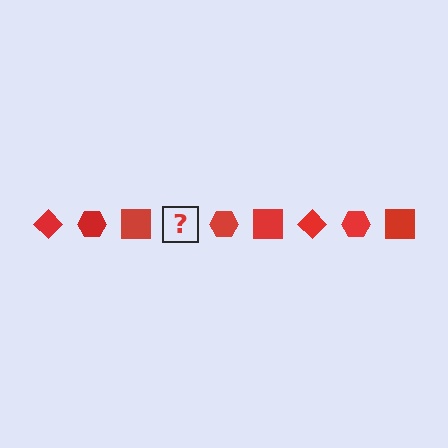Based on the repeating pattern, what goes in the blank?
The blank should be a red diamond.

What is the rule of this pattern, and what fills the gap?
The rule is that the pattern cycles through diamond, hexagon, square shapes in red. The gap should be filled with a red diamond.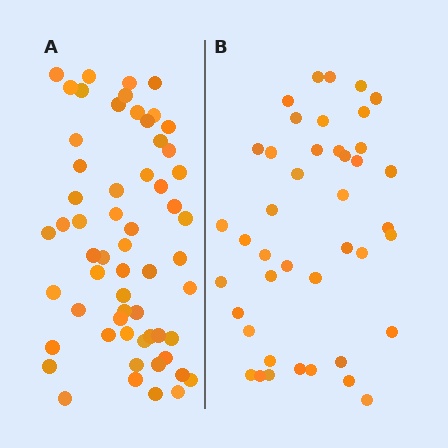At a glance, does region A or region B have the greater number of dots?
Region A (the left region) has more dots.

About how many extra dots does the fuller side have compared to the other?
Region A has approximately 15 more dots than region B.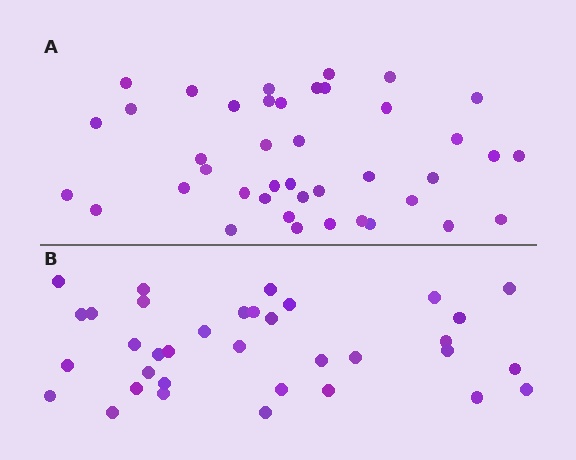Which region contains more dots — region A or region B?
Region A (the top region) has more dots.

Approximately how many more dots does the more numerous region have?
Region A has about 6 more dots than region B.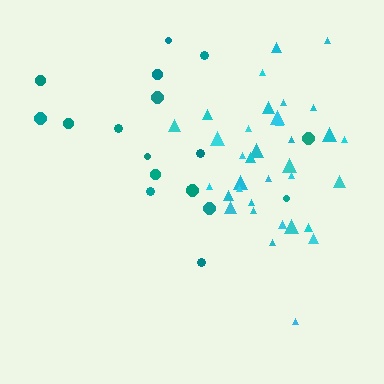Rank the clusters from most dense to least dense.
cyan, teal.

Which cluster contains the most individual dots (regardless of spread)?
Cyan (35).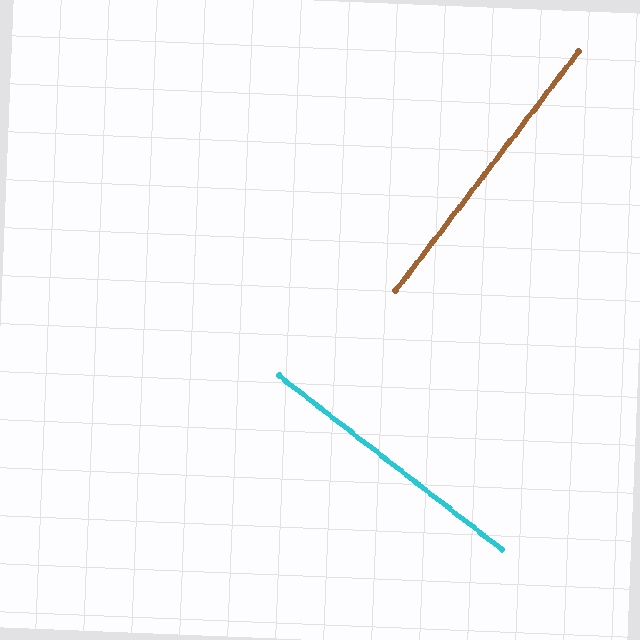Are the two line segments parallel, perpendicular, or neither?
Perpendicular — they meet at approximately 90°.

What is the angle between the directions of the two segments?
Approximately 90 degrees.